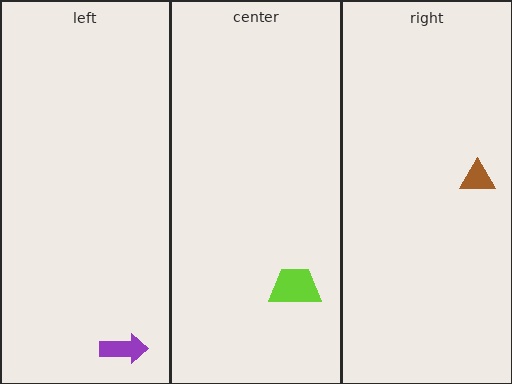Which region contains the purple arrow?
The left region.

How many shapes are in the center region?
1.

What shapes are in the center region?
The lime trapezoid.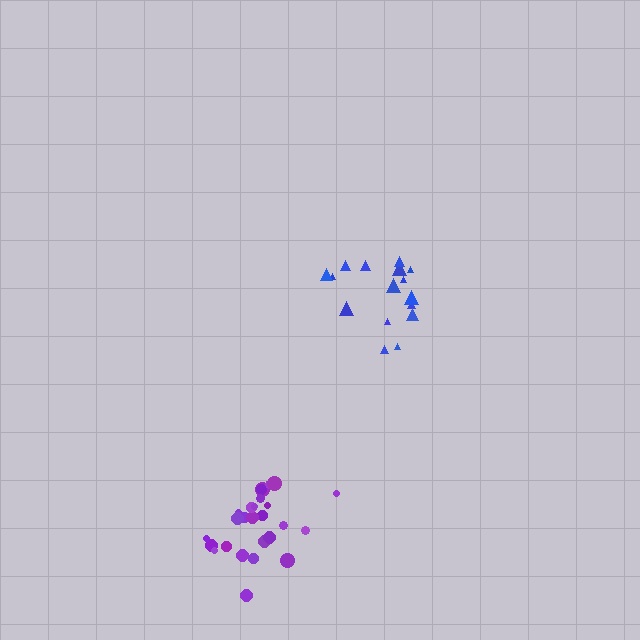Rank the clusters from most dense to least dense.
purple, blue.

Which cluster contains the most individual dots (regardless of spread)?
Purple (26).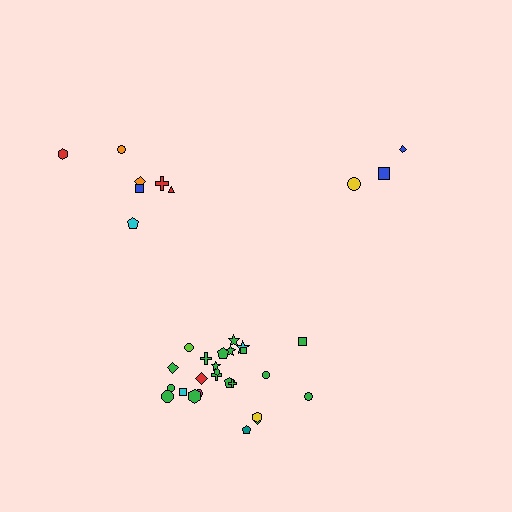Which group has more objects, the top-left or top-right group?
The top-left group.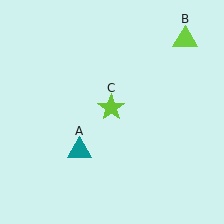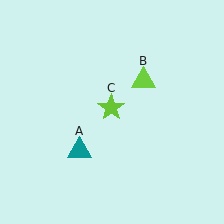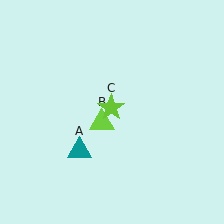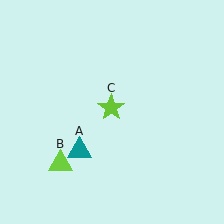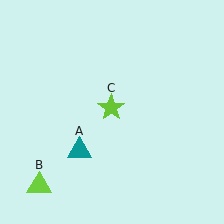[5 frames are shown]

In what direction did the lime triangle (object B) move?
The lime triangle (object B) moved down and to the left.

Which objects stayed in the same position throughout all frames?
Teal triangle (object A) and lime star (object C) remained stationary.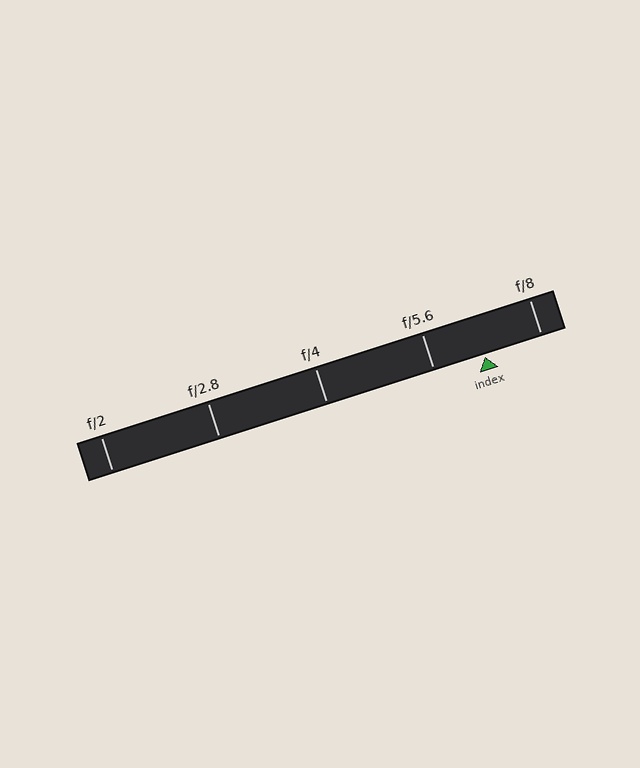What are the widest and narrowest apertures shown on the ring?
The widest aperture shown is f/2 and the narrowest is f/8.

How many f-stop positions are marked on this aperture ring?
There are 5 f-stop positions marked.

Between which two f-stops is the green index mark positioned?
The index mark is between f/5.6 and f/8.